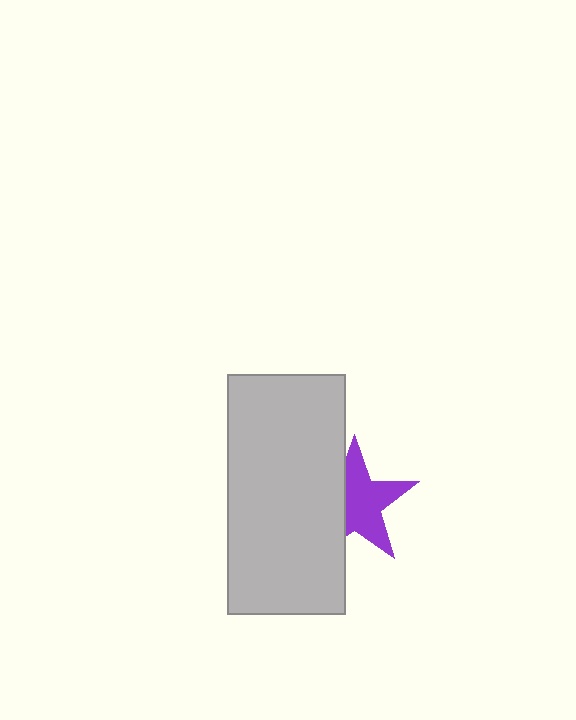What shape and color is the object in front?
The object in front is a light gray rectangle.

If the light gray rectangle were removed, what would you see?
You would see the complete purple star.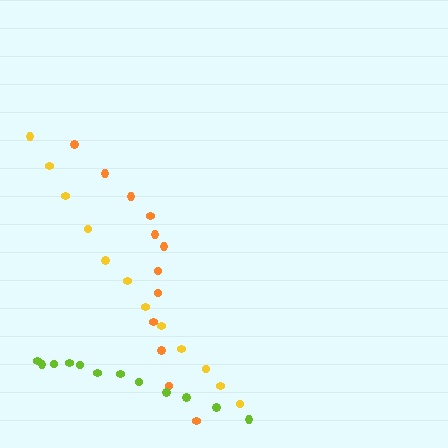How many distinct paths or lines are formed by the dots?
There are 3 distinct paths.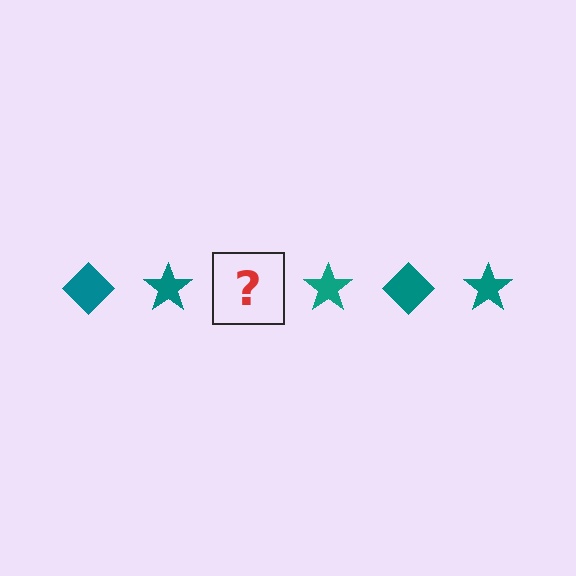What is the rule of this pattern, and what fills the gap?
The rule is that the pattern cycles through diamond, star shapes in teal. The gap should be filled with a teal diamond.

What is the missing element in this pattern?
The missing element is a teal diamond.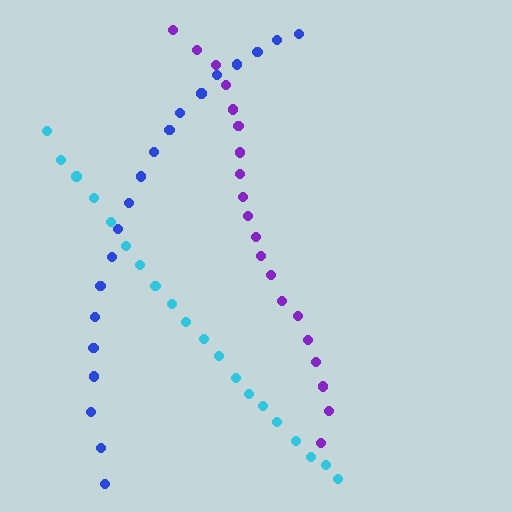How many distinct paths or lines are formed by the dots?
There are 3 distinct paths.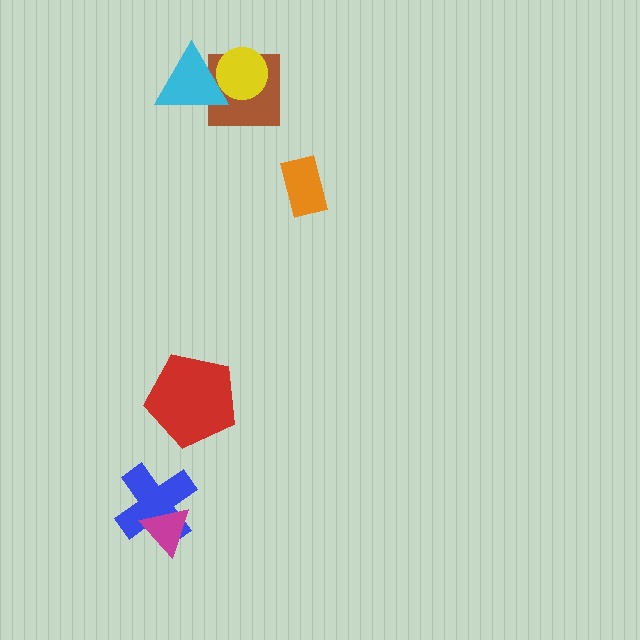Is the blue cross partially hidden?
Yes, it is partially covered by another shape.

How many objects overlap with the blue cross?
1 object overlaps with the blue cross.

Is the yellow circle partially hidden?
Yes, it is partially covered by another shape.